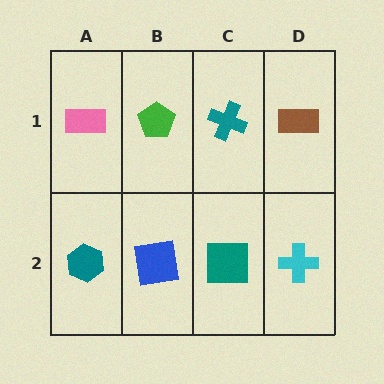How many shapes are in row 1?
4 shapes.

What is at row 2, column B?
A blue square.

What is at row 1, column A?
A pink rectangle.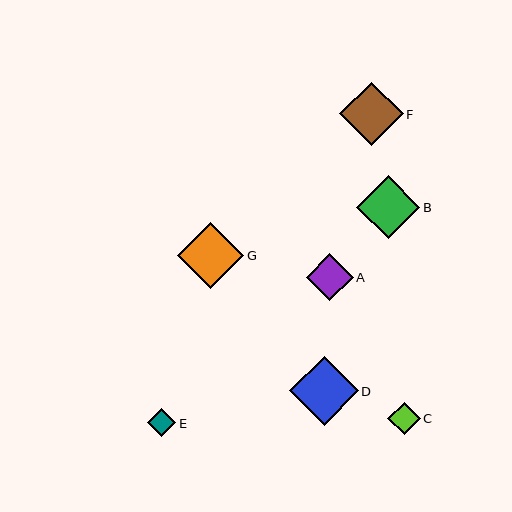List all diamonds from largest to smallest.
From largest to smallest: D, G, F, B, A, C, E.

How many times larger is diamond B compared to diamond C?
Diamond B is approximately 2.0 times the size of diamond C.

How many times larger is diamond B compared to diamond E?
Diamond B is approximately 2.3 times the size of diamond E.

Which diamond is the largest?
Diamond D is the largest with a size of approximately 68 pixels.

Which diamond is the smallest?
Diamond E is the smallest with a size of approximately 28 pixels.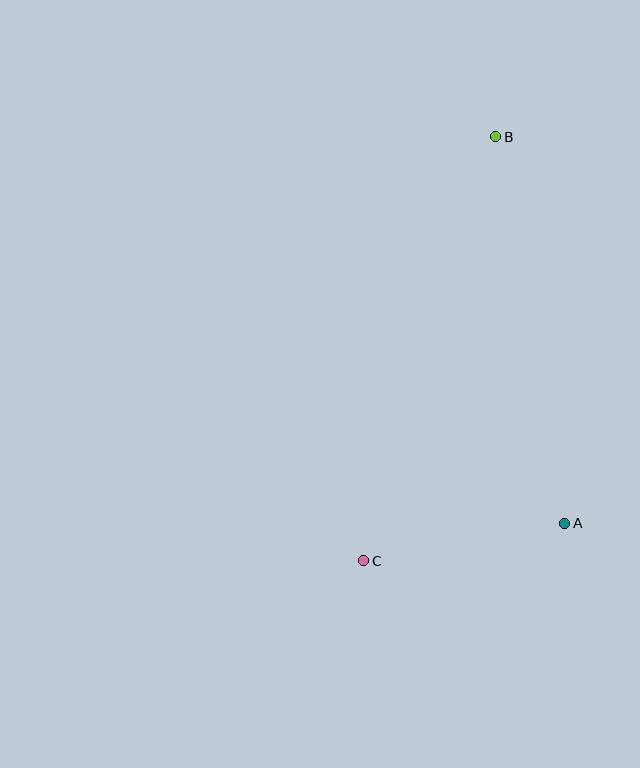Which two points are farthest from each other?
Points B and C are farthest from each other.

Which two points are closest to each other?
Points A and C are closest to each other.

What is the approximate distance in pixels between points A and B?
The distance between A and B is approximately 393 pixels.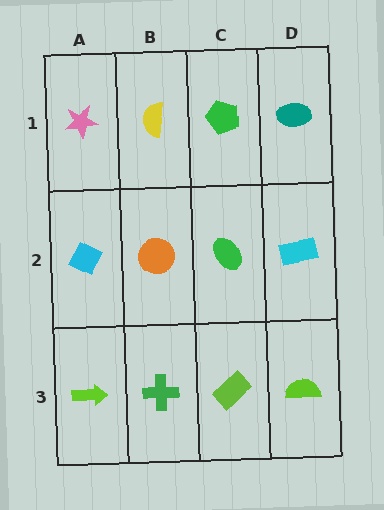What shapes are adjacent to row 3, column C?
A green ellipse (row 2, column C), a green cross (row 3, column B), a lime semicircle (row 3, column D).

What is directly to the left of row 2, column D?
A green ellipse.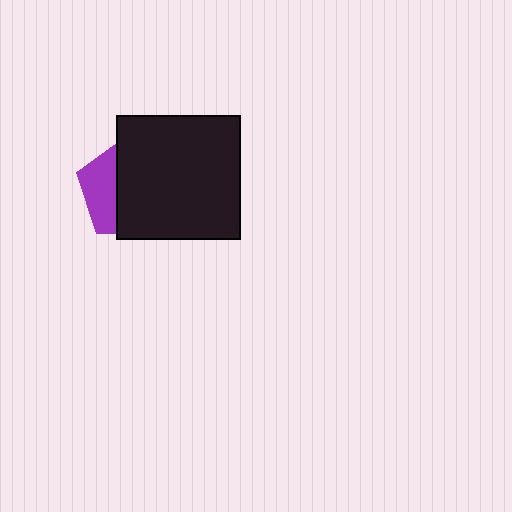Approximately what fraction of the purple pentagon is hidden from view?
Roughly 67% of the purple pentagon is hidden behind the black square.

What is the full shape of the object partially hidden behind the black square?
The partially hidden object is a purple pentagon.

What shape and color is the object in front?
The object in front is a black square.